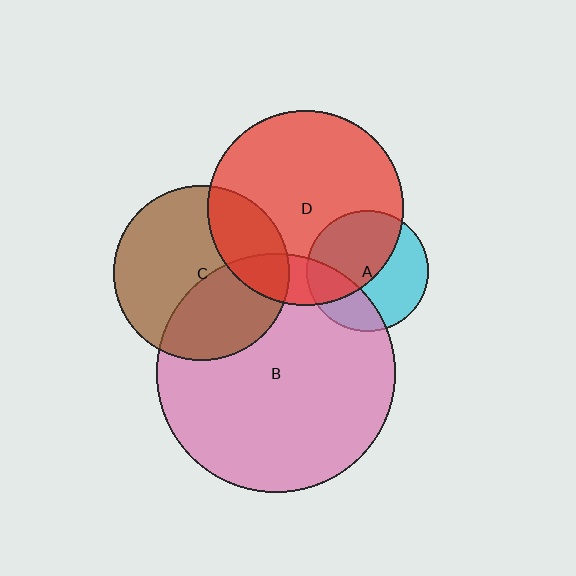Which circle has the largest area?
Circle B (pink).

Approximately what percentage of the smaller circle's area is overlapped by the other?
Approximately 15%.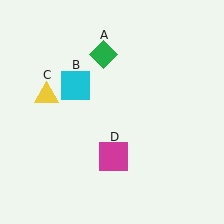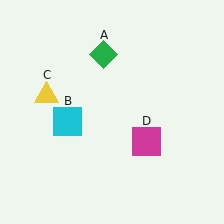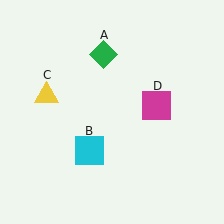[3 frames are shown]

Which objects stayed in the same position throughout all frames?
Green diamond (object A) and yellow triangle (object C) remained stationary.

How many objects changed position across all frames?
2 objects changed position: cyan square (object B), magenta square (object D).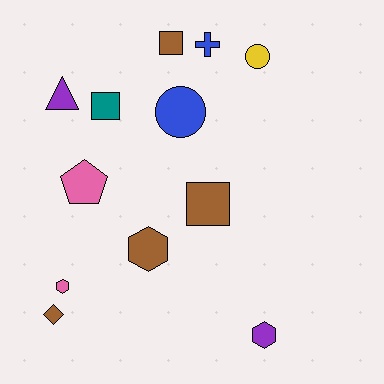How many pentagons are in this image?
There is 1 pentagon.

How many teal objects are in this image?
There is 1 teal object.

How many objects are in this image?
There are 12 objects.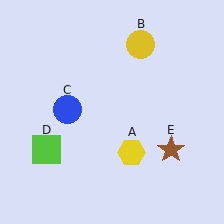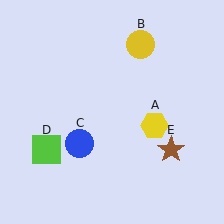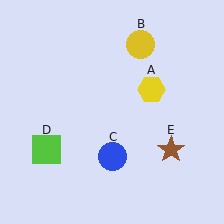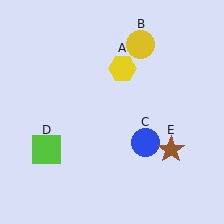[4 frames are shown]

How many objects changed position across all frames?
2 objects changed position: yellow hexagon (object A), blue circle (object C).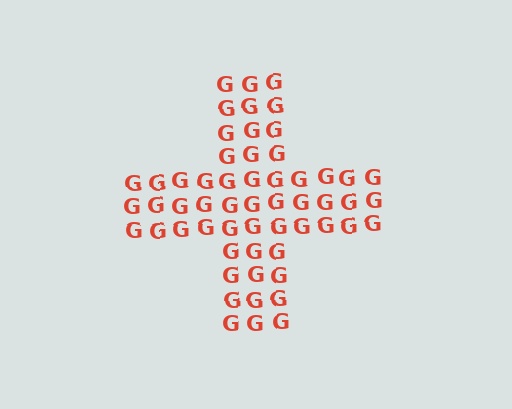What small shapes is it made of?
It is made of small letter G's.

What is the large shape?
The large shape is a cross.